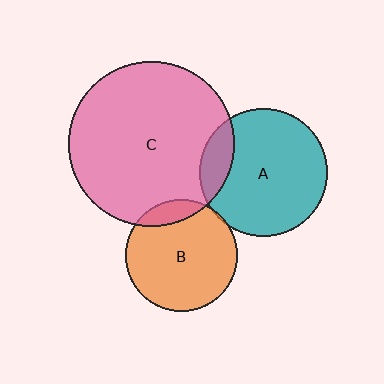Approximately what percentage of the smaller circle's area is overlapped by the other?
Approximately 15%.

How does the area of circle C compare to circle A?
Approximately 1.7 times.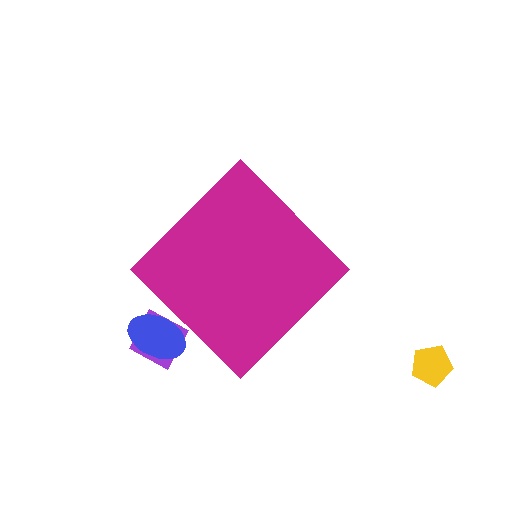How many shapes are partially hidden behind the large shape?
2 shapes are partially hidden.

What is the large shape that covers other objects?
A magenta diamond.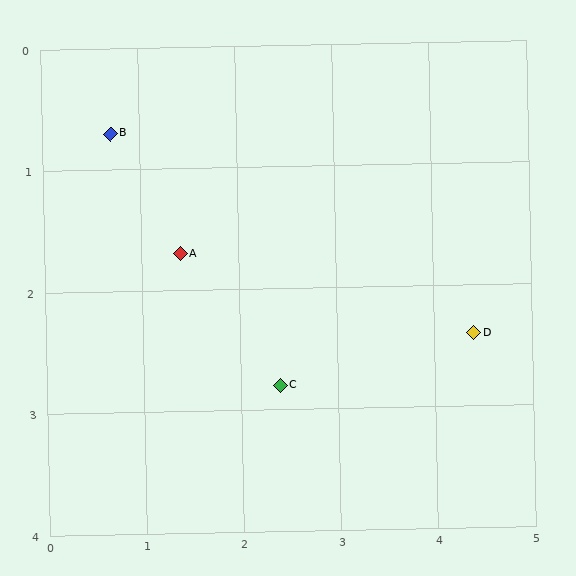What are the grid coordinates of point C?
Point C is at approximately (2.4, 2.8).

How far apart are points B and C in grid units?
Points B and C are about 2.7 grid units apart.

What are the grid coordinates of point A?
Point A is at approximately (1.4, 1.7).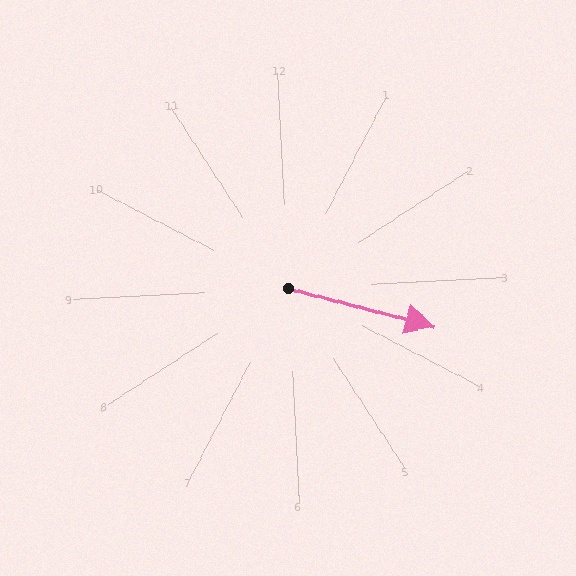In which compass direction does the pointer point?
East.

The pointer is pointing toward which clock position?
Roughly 4 o'clock.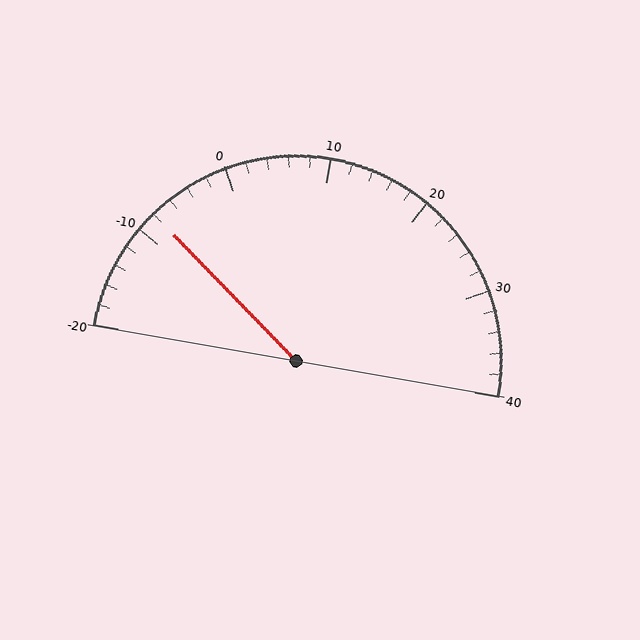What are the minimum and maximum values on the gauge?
The gauge ranges from -20 to 40.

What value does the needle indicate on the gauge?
The needle indicates approximately -8.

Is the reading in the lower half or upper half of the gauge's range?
The reading is in the lower half of the range (-20 to 40).